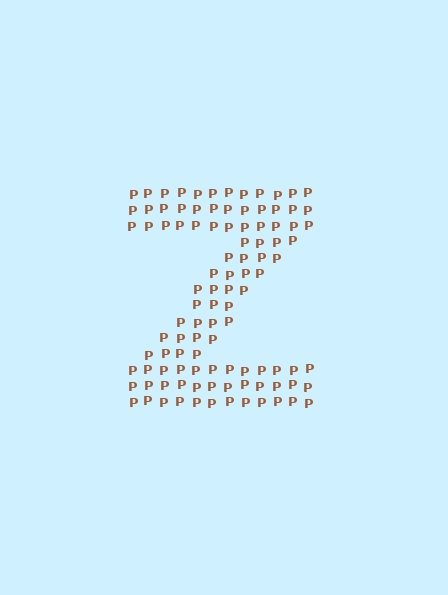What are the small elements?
The small elements are letter P's.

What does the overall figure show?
The overall figure shows the letter Z.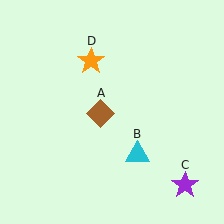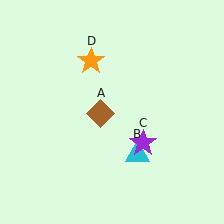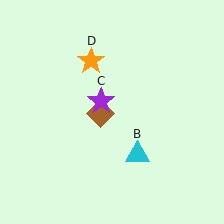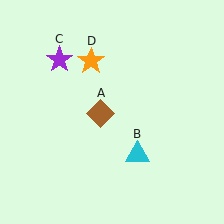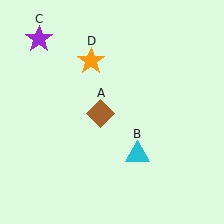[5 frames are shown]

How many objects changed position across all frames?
1 object changed position: purple star (object C).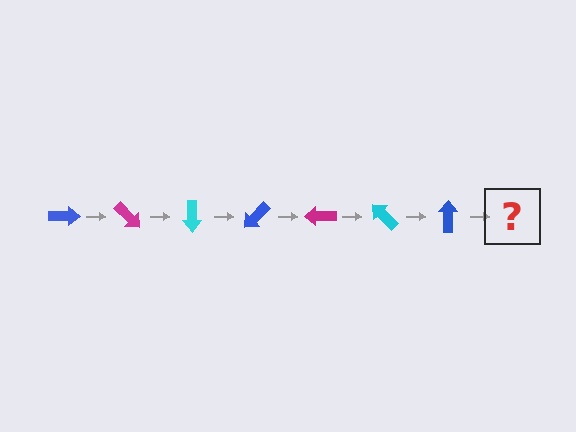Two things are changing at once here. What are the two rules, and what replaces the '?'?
The two rules are that it rotates 45 degrees each step and the color cycles through blue, magenta, and cyan. The '?' should be a magenta arrow, rotated 315 degrees from the start.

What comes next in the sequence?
The next element should be a magenta arrow, rotated 315 degrees from the start.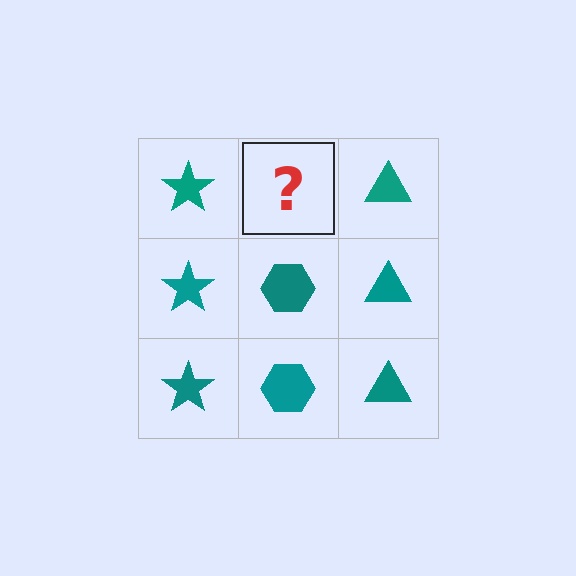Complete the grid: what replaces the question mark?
The question mark should be replaced with a teal hexagon.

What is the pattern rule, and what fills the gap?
The rule is that each column has a consistent shape. The gap should be filled with a teal hexagon.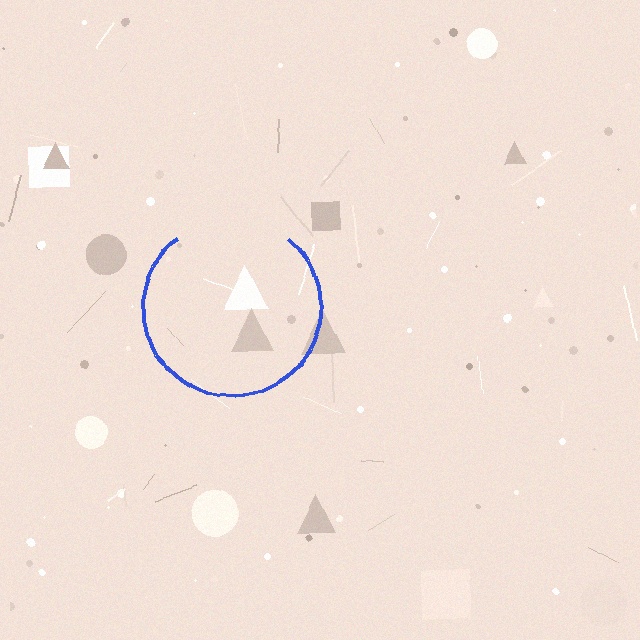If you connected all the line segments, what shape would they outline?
They would outline a circle.